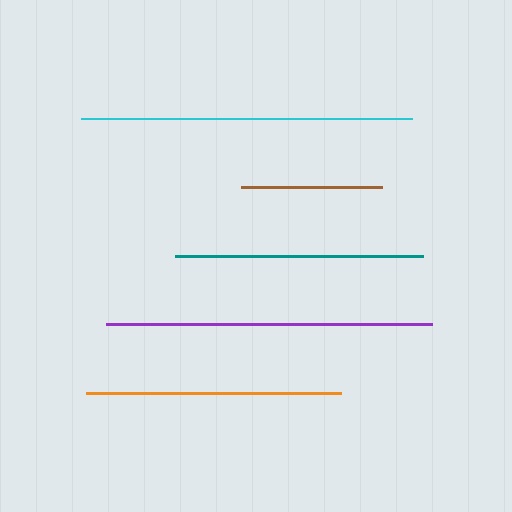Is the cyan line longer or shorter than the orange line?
The cyan line is longer than the orange line.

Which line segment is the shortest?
The brown line is the shortest at approximately 141 pixels.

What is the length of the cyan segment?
The cyan segment is approximately 330 pixels long.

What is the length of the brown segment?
The brown segment is approximately 141 pixels long.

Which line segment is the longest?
The cyan line is the longest at approximately 330 pixels.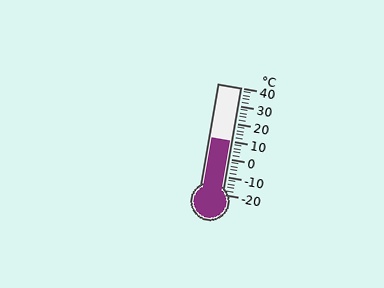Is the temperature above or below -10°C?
The temperature is above -10°C.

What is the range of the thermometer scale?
The thermometer scale ranges from -20°C to 40°C.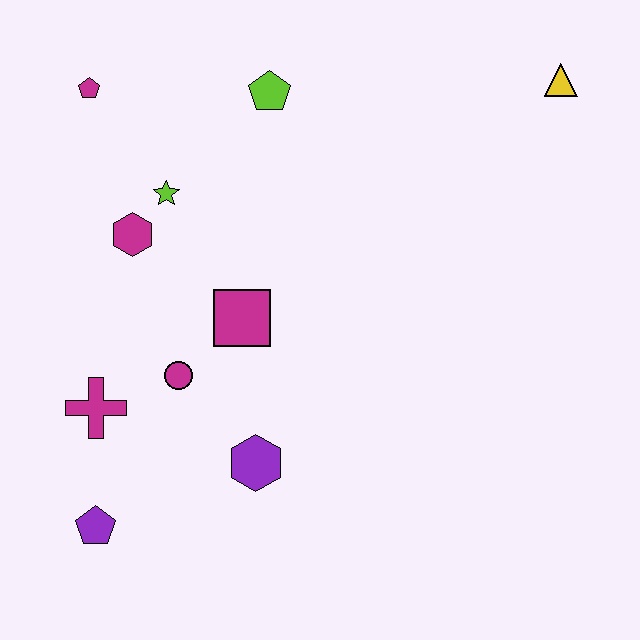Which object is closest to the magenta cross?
The magenta circle is closest to the magenta cross.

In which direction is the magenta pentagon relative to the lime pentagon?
The magenta pentagon is to the left of the lime pentagon.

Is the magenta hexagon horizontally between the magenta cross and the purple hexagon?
Yes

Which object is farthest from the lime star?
The yellow triangle is farthest from the lime star.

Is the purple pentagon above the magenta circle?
No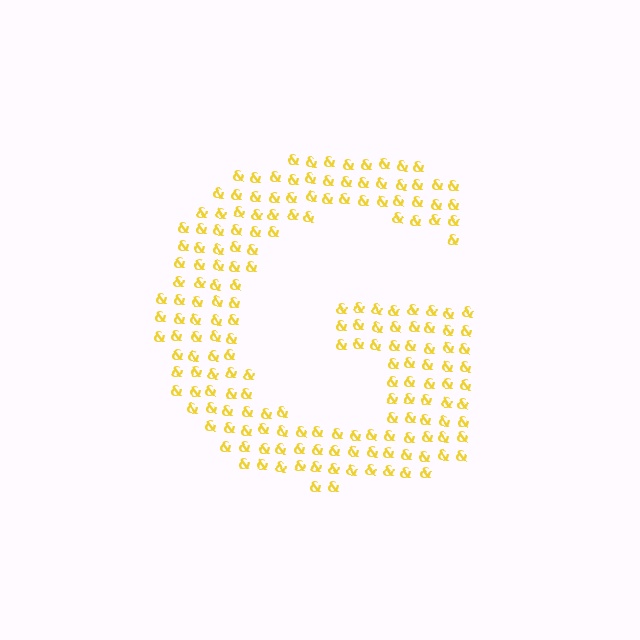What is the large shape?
The large shape is the letter G.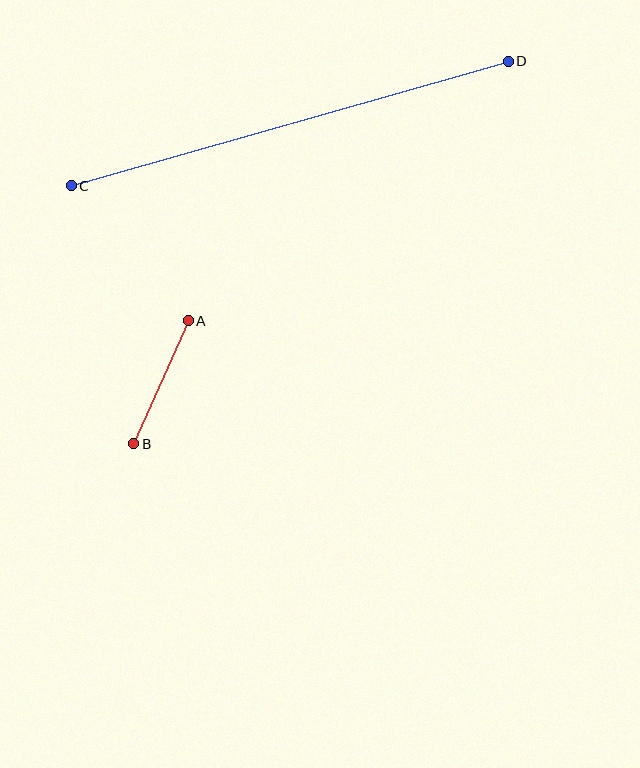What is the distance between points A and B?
The distance is approximately 134 pixels.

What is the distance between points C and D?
The distance is approximately 454 pixels.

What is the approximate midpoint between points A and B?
The midpoint is at approximately (161, 382) pixels.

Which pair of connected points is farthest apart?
Points C and D are farthest apart.